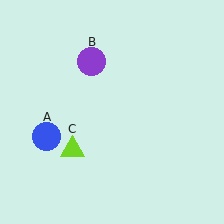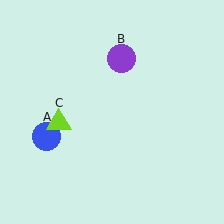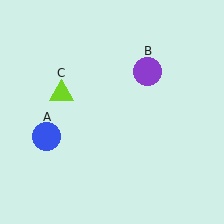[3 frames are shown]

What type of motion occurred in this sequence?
The purple circle (object B), lime triangle (object C) rotated clockwise around the center of the scene.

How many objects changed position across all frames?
2 objects changed position: purple circle (object B), lime triangle (object C).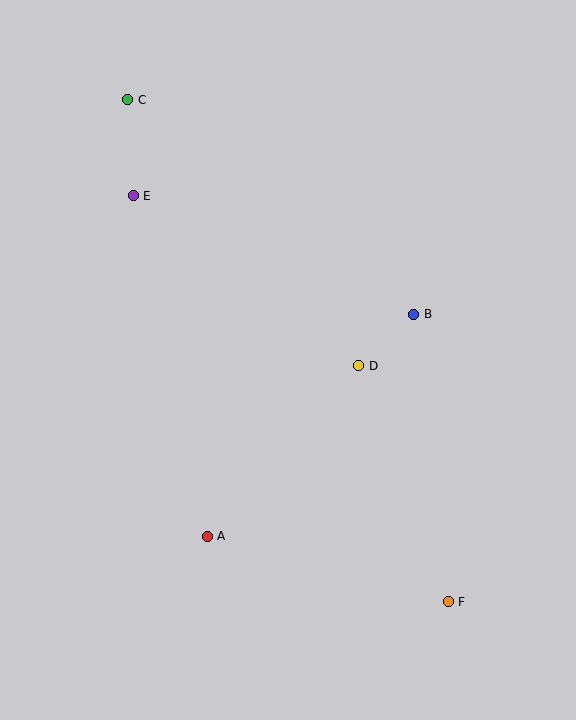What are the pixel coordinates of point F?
Point F is at (448, 602).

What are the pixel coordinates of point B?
Point B is at (414, 314).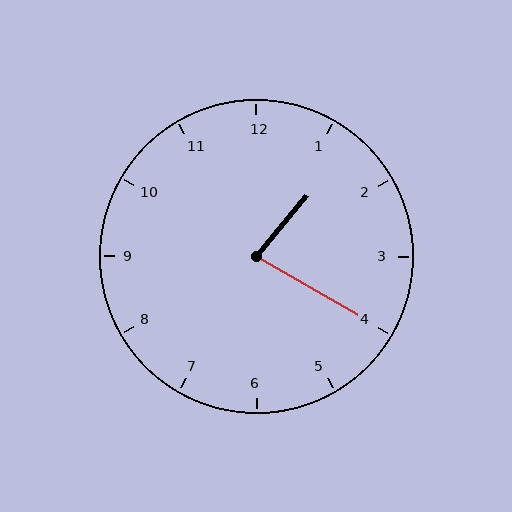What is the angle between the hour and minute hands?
Approximately 80 degrees.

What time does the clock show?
1:20.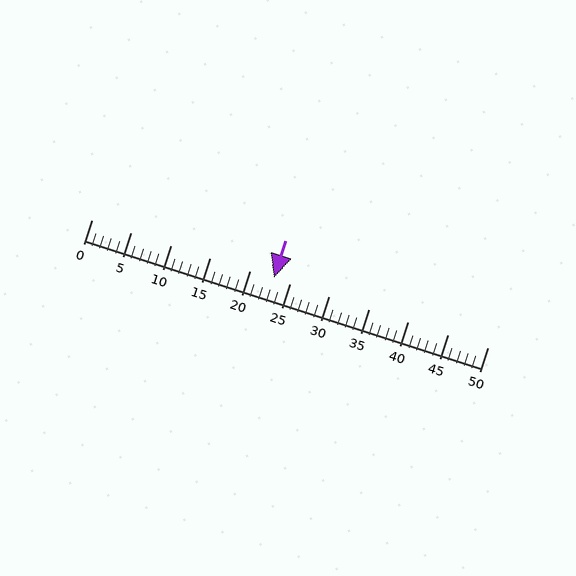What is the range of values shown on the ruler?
The ruler shows values from 0 to 50.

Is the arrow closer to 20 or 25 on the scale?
The arrow is closer to 25.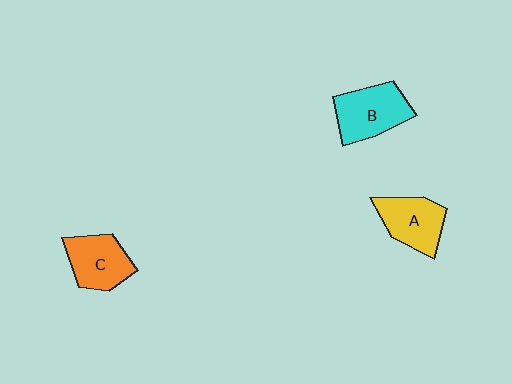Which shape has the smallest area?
Shape C (orange).